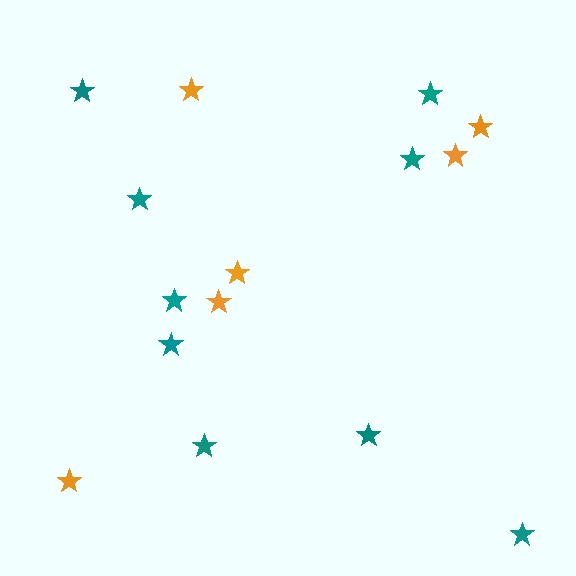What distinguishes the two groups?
There are 2 groups: one group of orange stars (6) and one group of teal stars (9).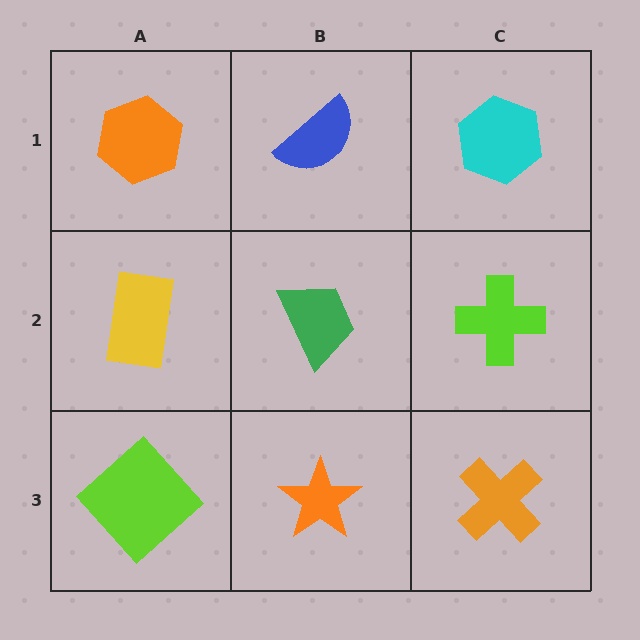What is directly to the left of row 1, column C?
A blue semicircle.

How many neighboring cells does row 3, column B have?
3.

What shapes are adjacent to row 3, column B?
A green trapezoid (row 2, column B), a lime diamond (row 3, column A), an orange cross (row 3, column C).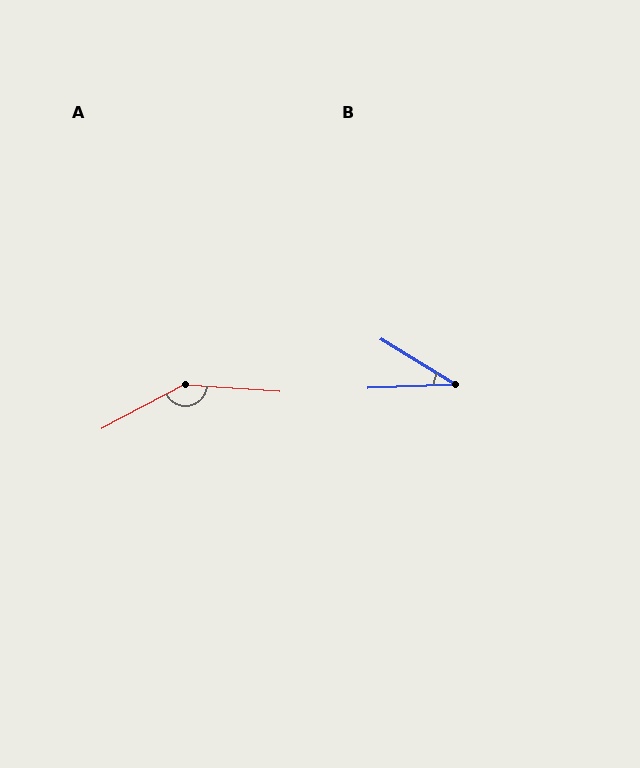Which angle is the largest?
A, at approximately 148 degrees.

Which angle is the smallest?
B, at approximately 33 degrees.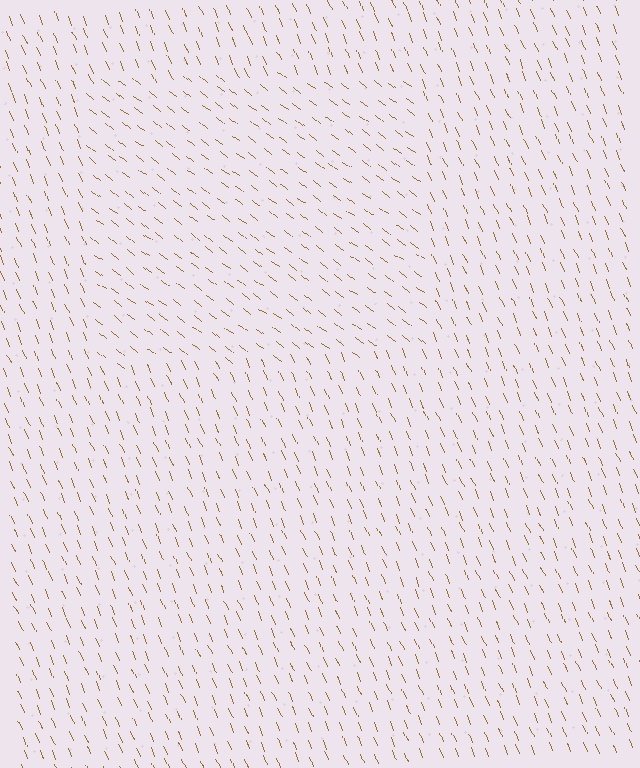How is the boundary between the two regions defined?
The boundary is defined purely by a change in line orientation (approximately 30 degrees difference). All lines are the same color and thickness.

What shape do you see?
I see a rectangle.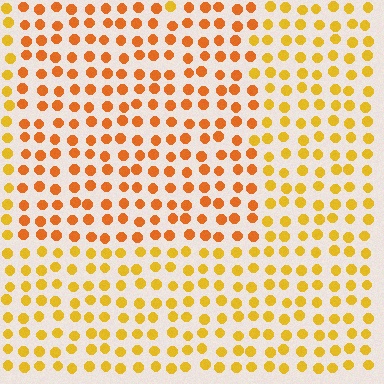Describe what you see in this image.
The image is filled with small yellow elements in a uniform arrangement. A rectangle-shaped region is visible where the elements are tinted to a slightly different hue, forming a subtle color boundary.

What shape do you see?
I see a rectangle.